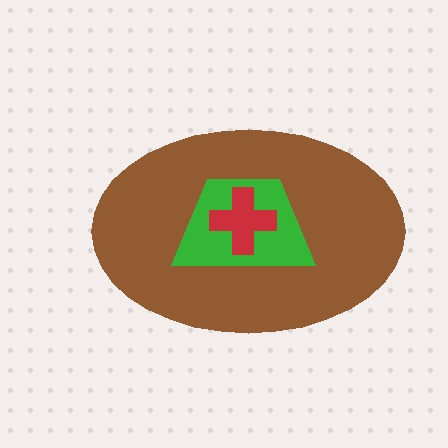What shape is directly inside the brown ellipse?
The green trapezoid.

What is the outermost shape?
The brown ellipse.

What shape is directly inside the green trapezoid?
The red cross.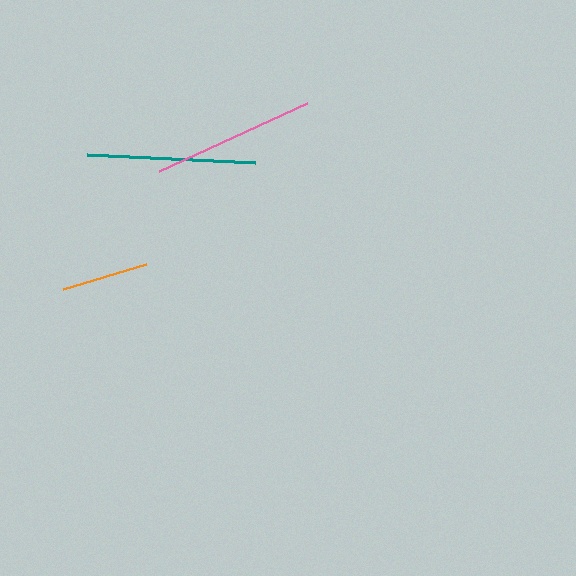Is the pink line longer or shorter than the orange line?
The pink line is longer than the orange line.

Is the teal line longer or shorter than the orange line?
The teal line is longer than the orange line.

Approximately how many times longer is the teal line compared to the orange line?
The teal line is approximately 1.9 times the length of the orange line.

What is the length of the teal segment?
The teal segment is approximately 168 pixels long.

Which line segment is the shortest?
The orange line is the shortest at approximately 87 pixels.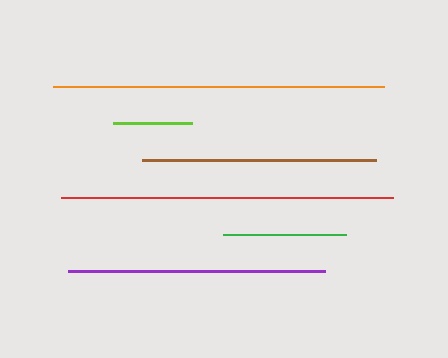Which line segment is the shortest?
The lime line is the shortest at approximately 79 pixels.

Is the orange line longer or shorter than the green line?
The orange line is longer than the green line.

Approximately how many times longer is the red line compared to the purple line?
The red line is approximately 1.3 times the length of the purple line.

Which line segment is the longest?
The orange line is the longest at approximately 332 pixels.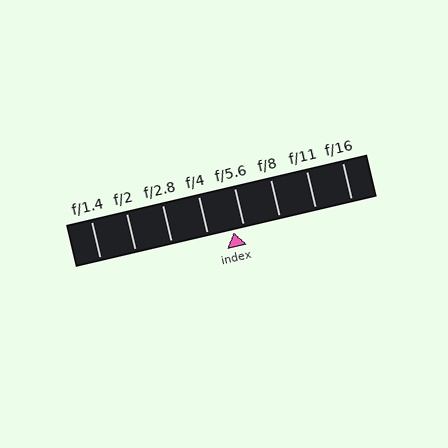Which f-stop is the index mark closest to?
The index mark is closest to f/5.6.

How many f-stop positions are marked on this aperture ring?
There are 8 f-stop positions marked.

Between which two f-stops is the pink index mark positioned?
The index mark is between f/4 and f/5.6.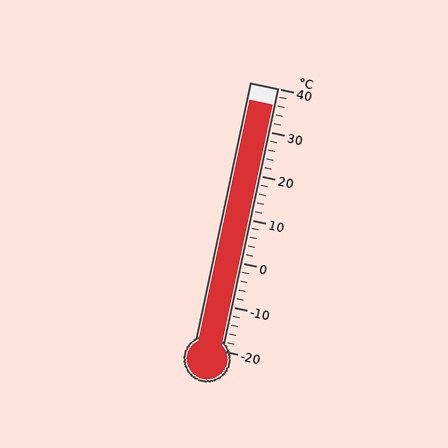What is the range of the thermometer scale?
The thermometer scale ranges from -20°C to 40°C.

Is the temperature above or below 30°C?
The temperature is above 30°C.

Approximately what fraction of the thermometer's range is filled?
The thermometer is filled to approximately 95% of its range.